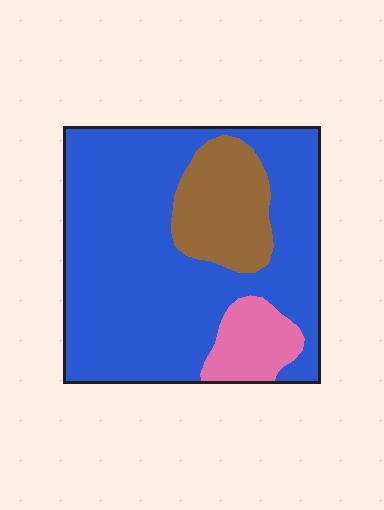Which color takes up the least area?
Pink, at roughly 10%.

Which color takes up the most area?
Blue, at roughly 75%.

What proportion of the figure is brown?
Brown covers 16% of the figure.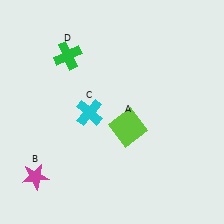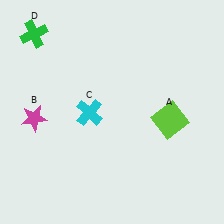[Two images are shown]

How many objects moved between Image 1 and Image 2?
3 objects moved between the two images.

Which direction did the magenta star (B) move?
The magenta star (B) moved up.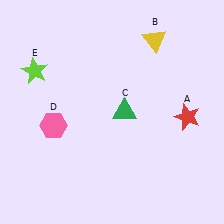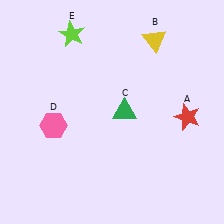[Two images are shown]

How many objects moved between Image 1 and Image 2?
1 object moved between the two images.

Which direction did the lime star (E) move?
The lime star (E) moved right.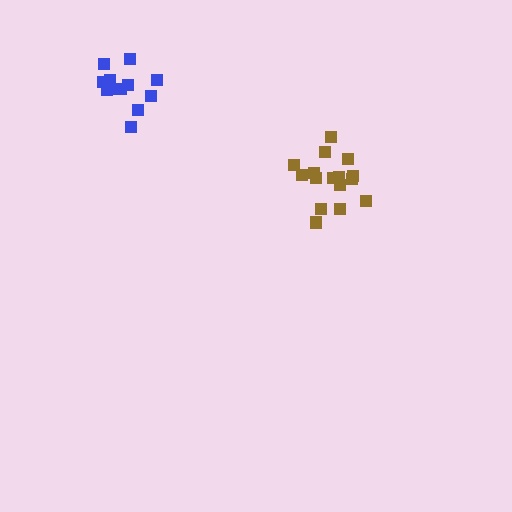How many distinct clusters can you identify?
There are 2 distinct clusters.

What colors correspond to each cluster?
The clusters are colored: brown, blue.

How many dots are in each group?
Group 1: 16 dots, Group 2: 12 dots (28 total).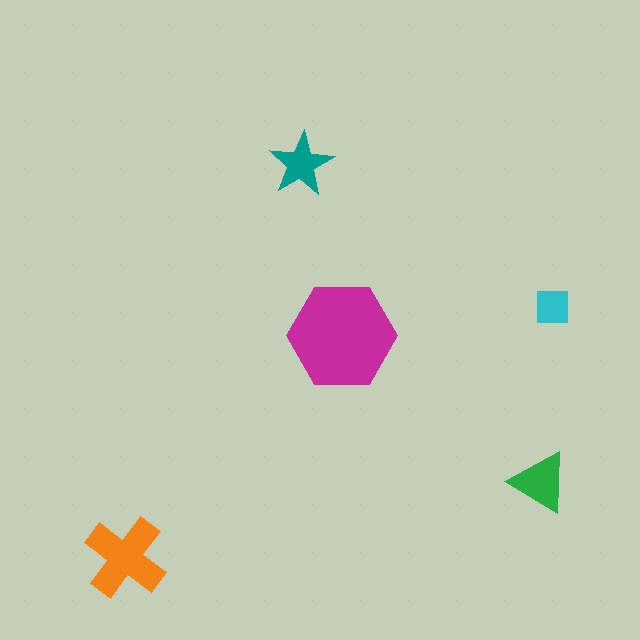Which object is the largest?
The magenta hexagon.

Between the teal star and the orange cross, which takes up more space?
The orange cross.